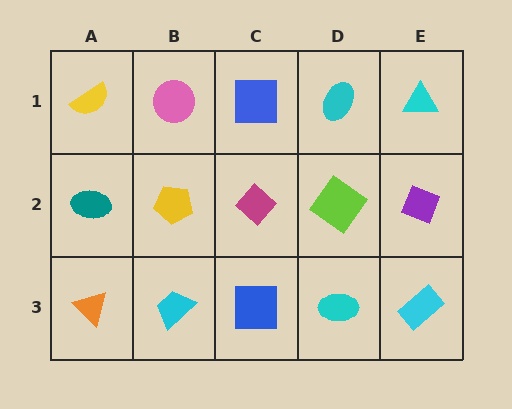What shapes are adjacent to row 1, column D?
A lime diamond (row 2, column D), a blue square (row 1, column C), a cyan triangle (row 1, column E).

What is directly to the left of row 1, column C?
A pink circle.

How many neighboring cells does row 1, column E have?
2.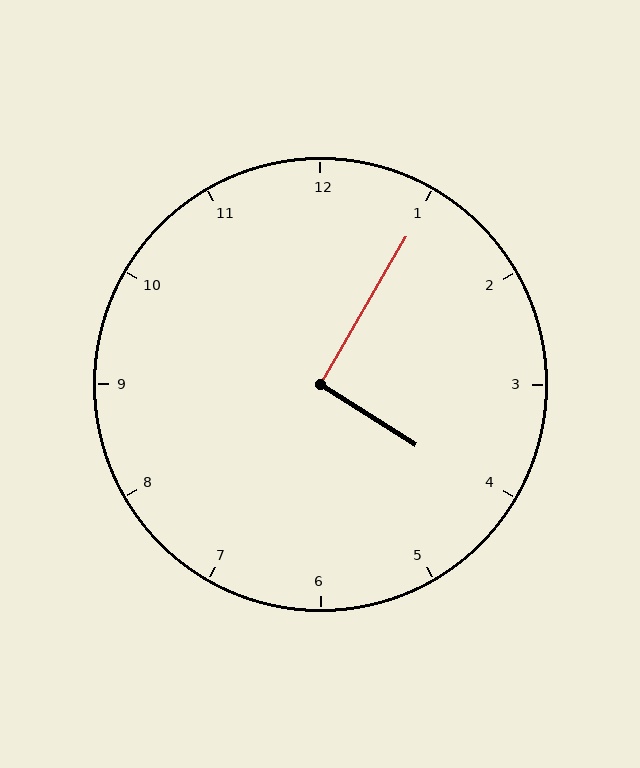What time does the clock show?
4:05.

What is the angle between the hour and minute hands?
Approximately 92 degrees.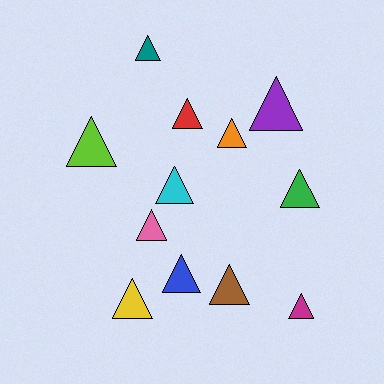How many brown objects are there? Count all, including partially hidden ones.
There is 1 brown object.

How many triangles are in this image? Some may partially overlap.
There are 12 triangles.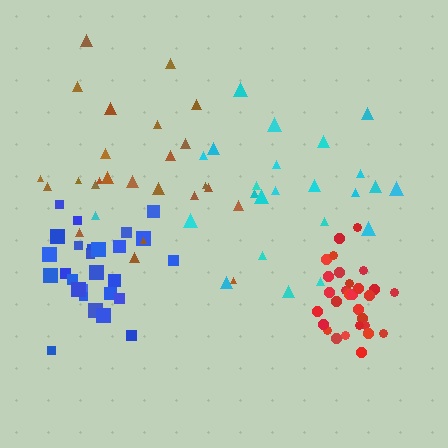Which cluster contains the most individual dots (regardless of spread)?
Red (30).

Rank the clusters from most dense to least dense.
red, blue, brown, cyan.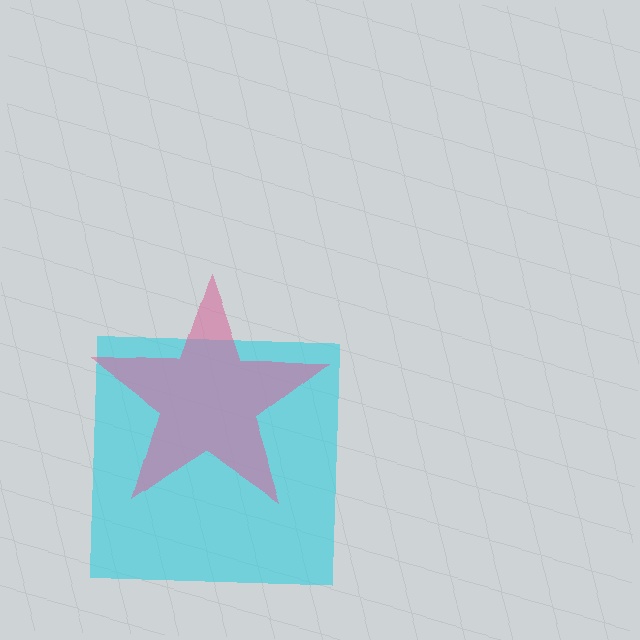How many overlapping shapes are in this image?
There are 2 overlapping shapes in the image.